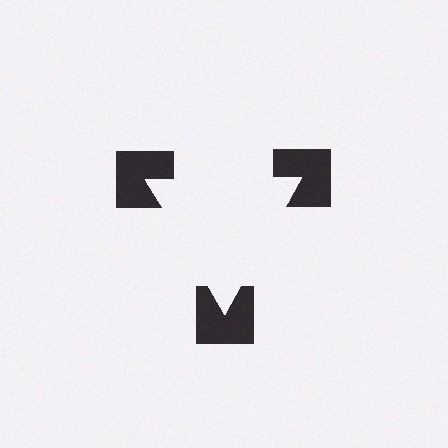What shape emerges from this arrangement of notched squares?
An illusory triangle — its edges are inferred from the aligned wedge cuts in the notched squares, not physically drawn.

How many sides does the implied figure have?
3 sides.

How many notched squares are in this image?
There are 3 — one at each vertex of the illusory triangle.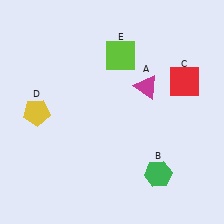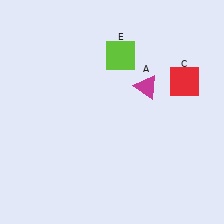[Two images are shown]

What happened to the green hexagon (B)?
The green hexagon (B) was removed in Image 2. It was in the bottom-right area of Image 1.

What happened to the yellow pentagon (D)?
The yellow pentagon (D) was removed in Image 2. It was in the bottom-left area of Image 1.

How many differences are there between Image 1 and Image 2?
There are 2 differences between the two images.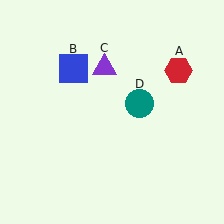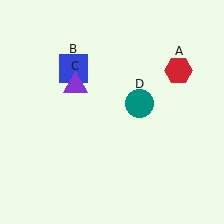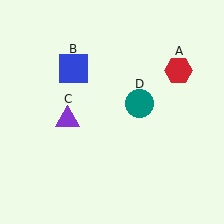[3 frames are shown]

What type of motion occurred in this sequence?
The purple triangle (object C) rotated counterclockwise around the center of the scene.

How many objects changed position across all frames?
1 object changed position: purple triangle (object C).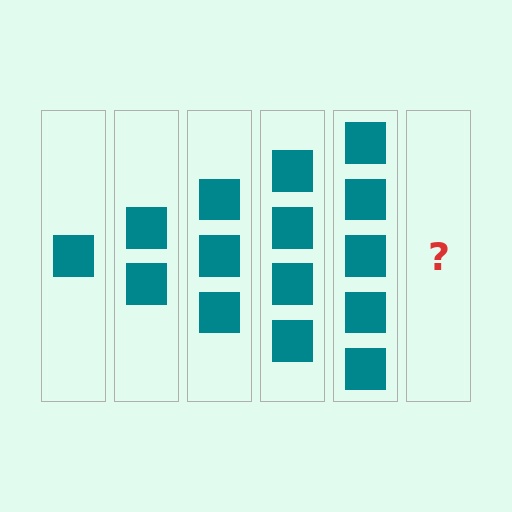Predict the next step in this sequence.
The next step is 6 squares.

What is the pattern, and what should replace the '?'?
The pattern is that each step adds one more square. The '?' should be 6 squares.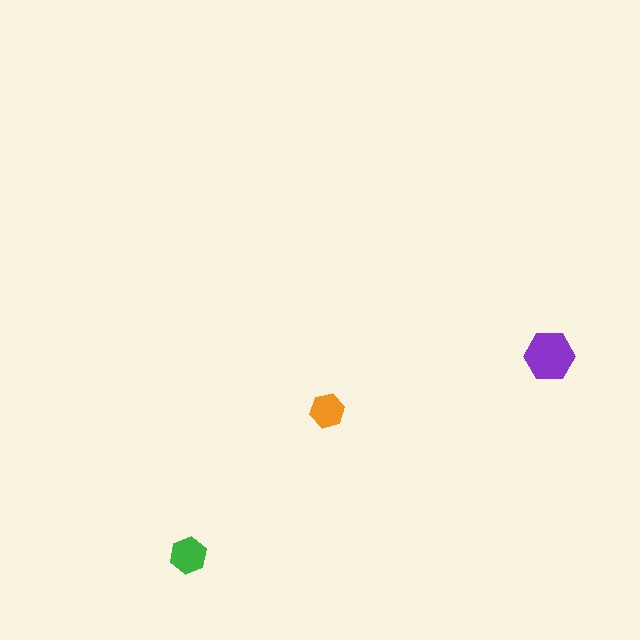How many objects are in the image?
There are 3 objects in the image.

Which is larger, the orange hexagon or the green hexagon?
The green one.